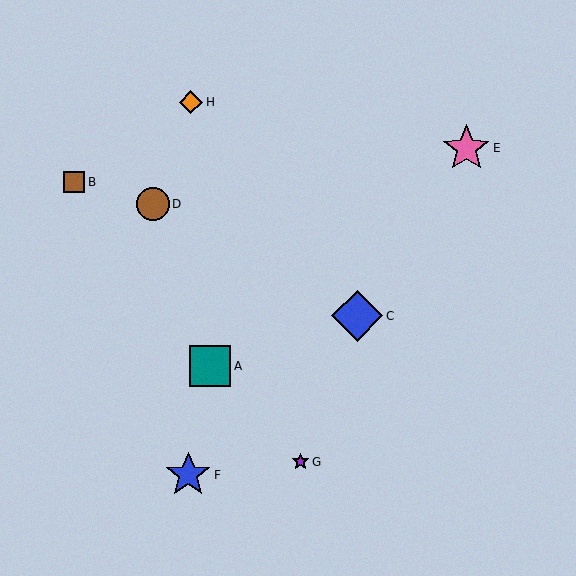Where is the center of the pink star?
The center of the pink star is at (466, 148).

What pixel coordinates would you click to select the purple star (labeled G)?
Click at (301, 462) to select the purple star G.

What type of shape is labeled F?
Shape F is a blue star.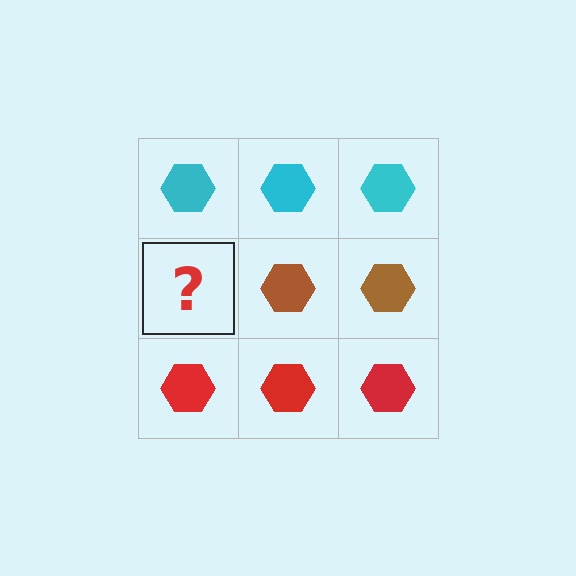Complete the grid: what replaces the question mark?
The question mark should be replaced with a brown hexagon.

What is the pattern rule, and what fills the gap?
The rule is that each row has a consistent color. The gap should be filled with a brown hexagon.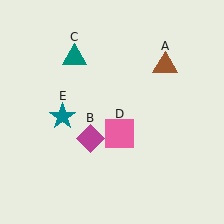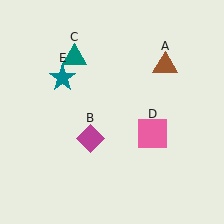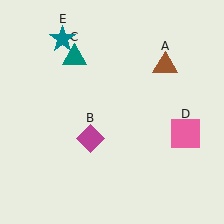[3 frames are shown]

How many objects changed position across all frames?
2 objects changed position: pink square (object D), teal star (object E).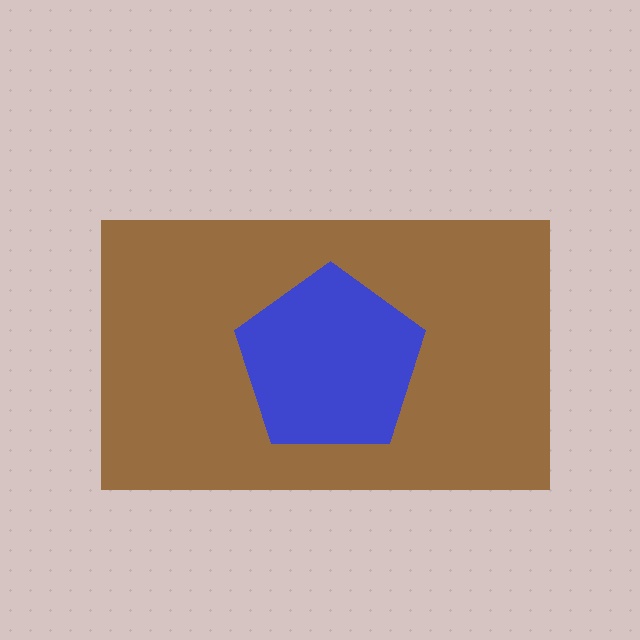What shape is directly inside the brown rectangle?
The blue pentagon.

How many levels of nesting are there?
2.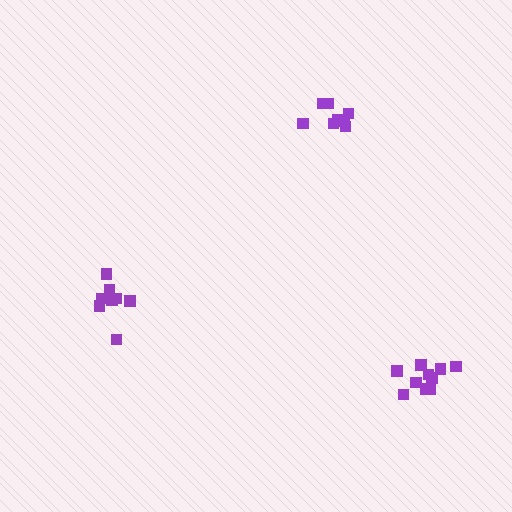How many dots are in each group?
Group 1: 8 dots, Group 2: 10 dots, Group 3: 8 dots (26 total).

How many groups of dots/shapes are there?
There are 3 groups.